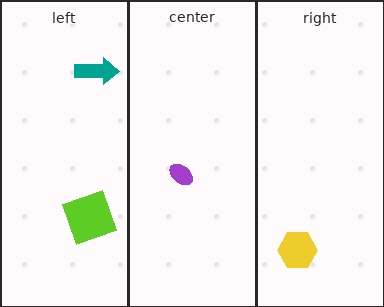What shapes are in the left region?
The teal arrow, the lime square.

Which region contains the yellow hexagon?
The right region.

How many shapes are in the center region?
1.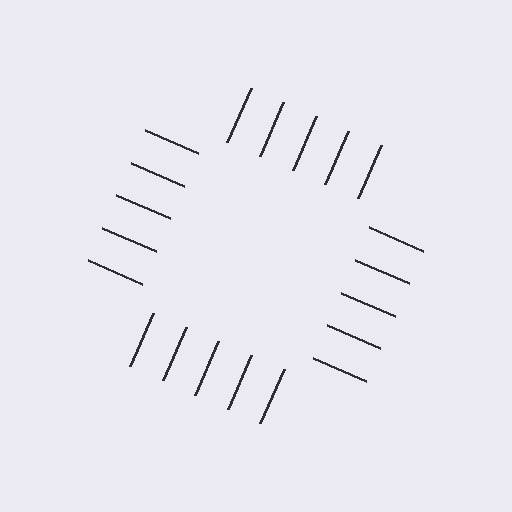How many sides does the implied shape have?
4 sides — the line-ends trace a square.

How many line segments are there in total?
20 — 5 along each of the 4 edges.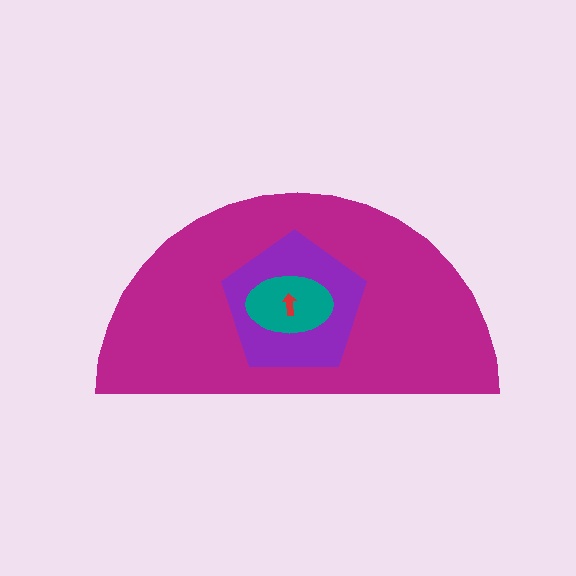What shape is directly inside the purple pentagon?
The teal ellipse.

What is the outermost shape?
The magenta semicircle.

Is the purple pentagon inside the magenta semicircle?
Yes.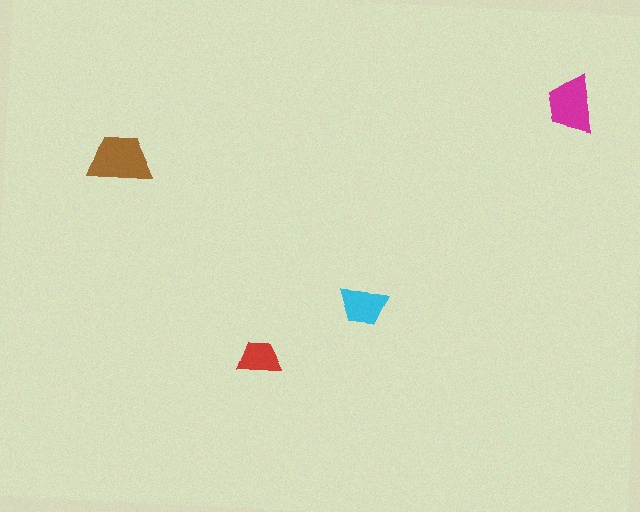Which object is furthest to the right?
The magenta trapezoid is rightmost.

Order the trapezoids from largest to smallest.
the brown one, the magenta one, the cyan one, the red one.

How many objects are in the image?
There are 4 objects in the image.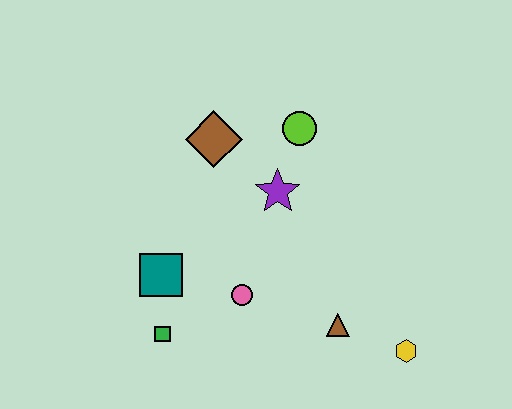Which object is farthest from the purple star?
The yellow hexagon is farthest from the purple star.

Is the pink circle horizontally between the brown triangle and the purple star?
No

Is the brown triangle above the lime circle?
No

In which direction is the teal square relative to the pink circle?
The teal square is to the left of the pink circle.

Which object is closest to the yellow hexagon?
The brown triangle is closest to the yellow hexagon.